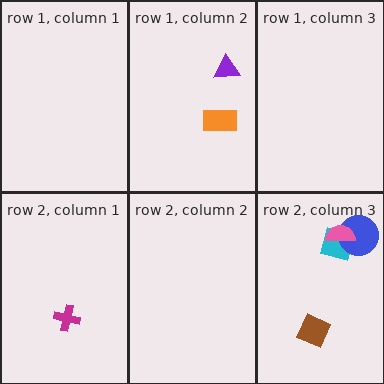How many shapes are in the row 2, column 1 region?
1.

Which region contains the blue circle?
The row 2, column 3 region.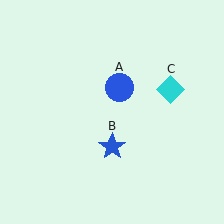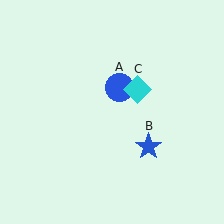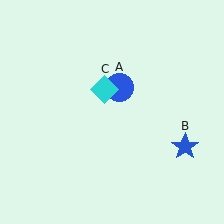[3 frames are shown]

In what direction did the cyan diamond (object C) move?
The cyan diamond (object C) moved left.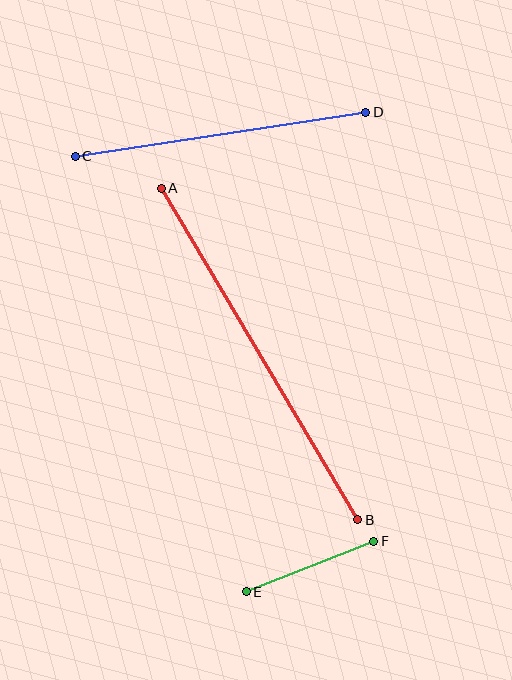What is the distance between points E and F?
The distance is approximately 137 pixels.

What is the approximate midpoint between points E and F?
The midpoint is at approximately (310, 566) pixels.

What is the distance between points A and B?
The distance is approximately 385 pixels.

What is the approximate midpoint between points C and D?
The midpoint is at approximately (220, 134) pixels.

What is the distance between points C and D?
The distance is approximately 294 pixels.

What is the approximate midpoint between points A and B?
The midpoint is at approximately (260, 354) pixels.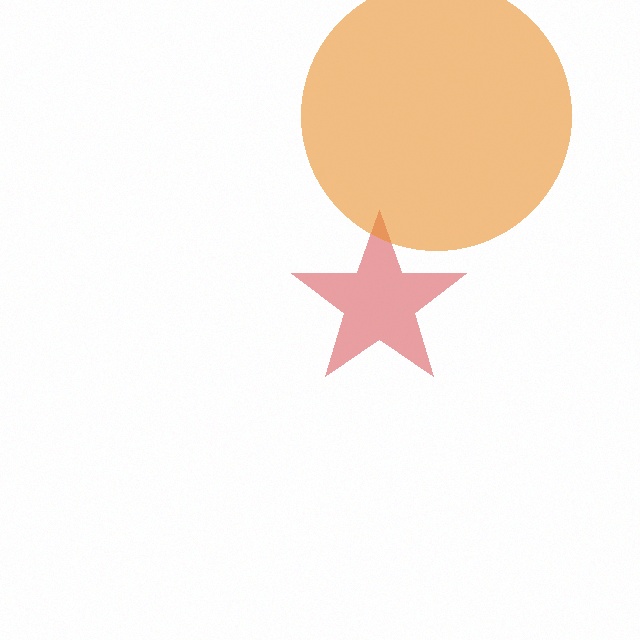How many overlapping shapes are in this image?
There are 2 overlapping shapes in the image.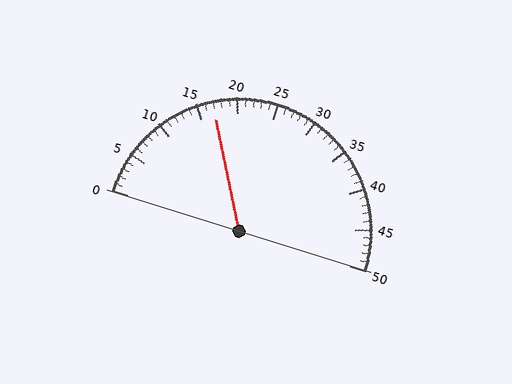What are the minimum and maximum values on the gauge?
The gauge ranges from 0 to 50.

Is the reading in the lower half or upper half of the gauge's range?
The reading is in the lower half of the range (0 to 50).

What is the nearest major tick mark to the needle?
The nearest major tick mark is 15.